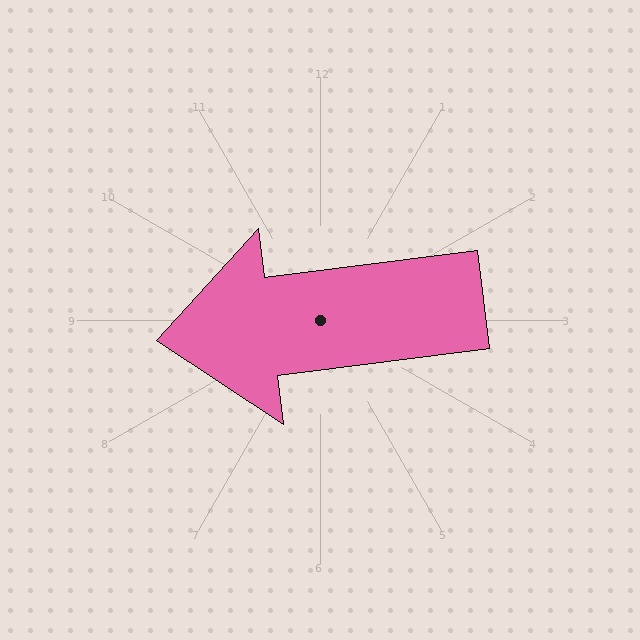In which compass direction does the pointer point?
West.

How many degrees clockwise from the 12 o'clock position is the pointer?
Approximately 263 degrees.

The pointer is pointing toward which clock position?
Roughly 9 o'clock.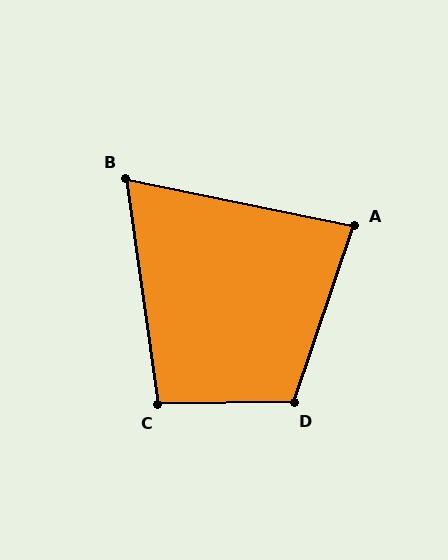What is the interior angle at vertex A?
Approximately 83 degrees (acute).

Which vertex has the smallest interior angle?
B, at approximately 70 degrees.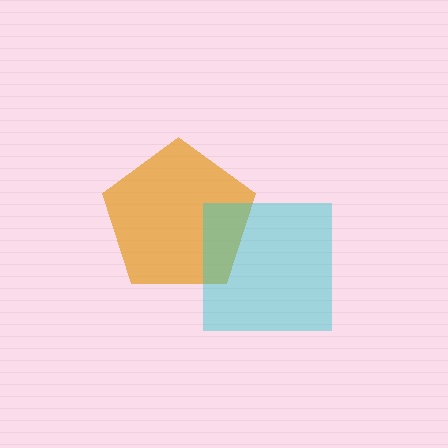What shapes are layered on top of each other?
The layered shapes are: an orange pentagon, a cyan square.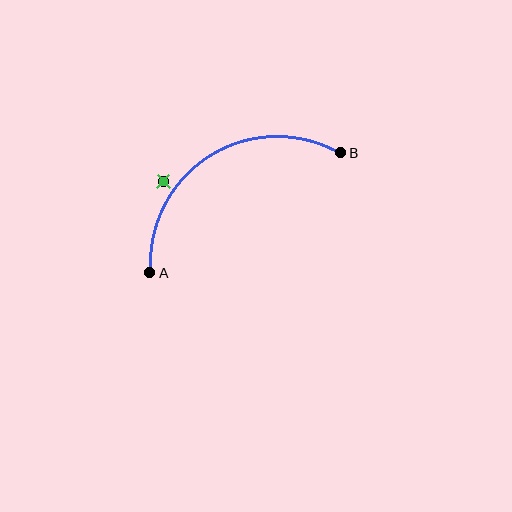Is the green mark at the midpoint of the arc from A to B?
No — the green mark does not lie on the arc at all. It sits slightly outside the curve.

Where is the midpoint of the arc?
The arc midpoint is the point on the curve farthest from the straight line joining A and B. It sits above that line.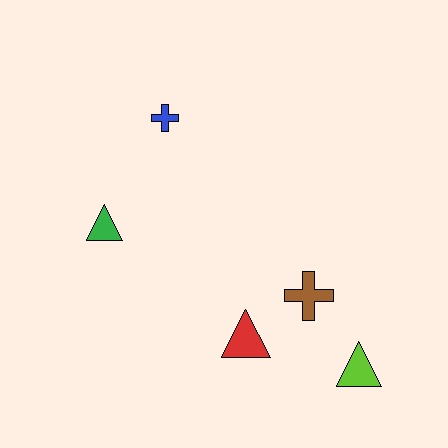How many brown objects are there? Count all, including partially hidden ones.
There is 1 brown object.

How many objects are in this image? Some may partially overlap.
There are 5 objects.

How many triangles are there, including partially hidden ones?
There are 3 triangles.